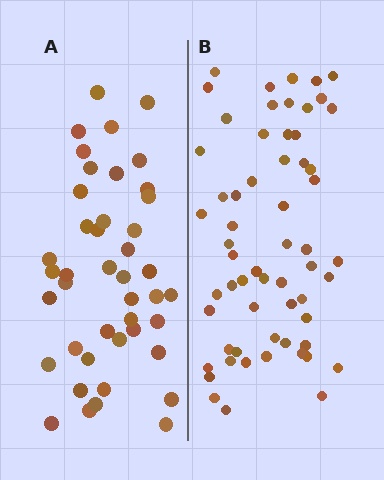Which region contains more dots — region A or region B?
Region B (the right region) has more dots.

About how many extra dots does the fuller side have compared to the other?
Region B has approximately 15 more dots than region A.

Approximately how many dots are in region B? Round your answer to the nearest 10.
About 60 dots.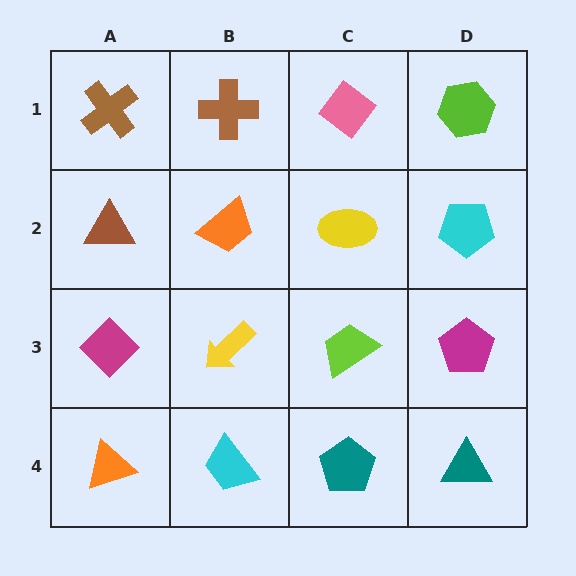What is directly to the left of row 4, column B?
An orange triangle.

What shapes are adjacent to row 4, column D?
A magenta pentagon (row 3, column D), a teal pentagon (row 4, column C).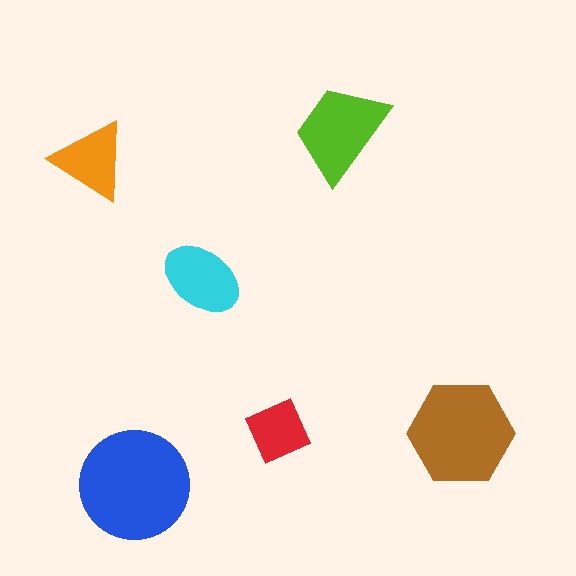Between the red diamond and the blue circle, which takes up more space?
The blue circle.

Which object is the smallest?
The red diamond.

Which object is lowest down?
The blue circle is bottommost.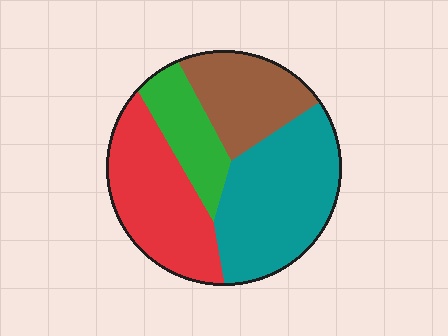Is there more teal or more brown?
Teal.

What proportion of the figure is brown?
Brown covers roughly 20% of the figure.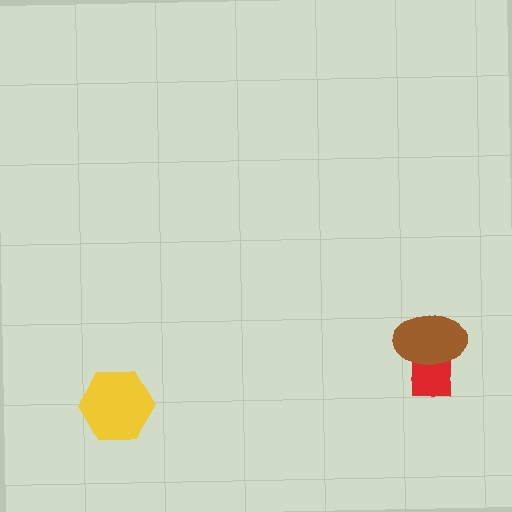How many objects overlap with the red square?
1 object overlaps with the red square.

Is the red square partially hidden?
Yes, it is partially covered by another shape.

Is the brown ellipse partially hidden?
No, no other shape covers it.